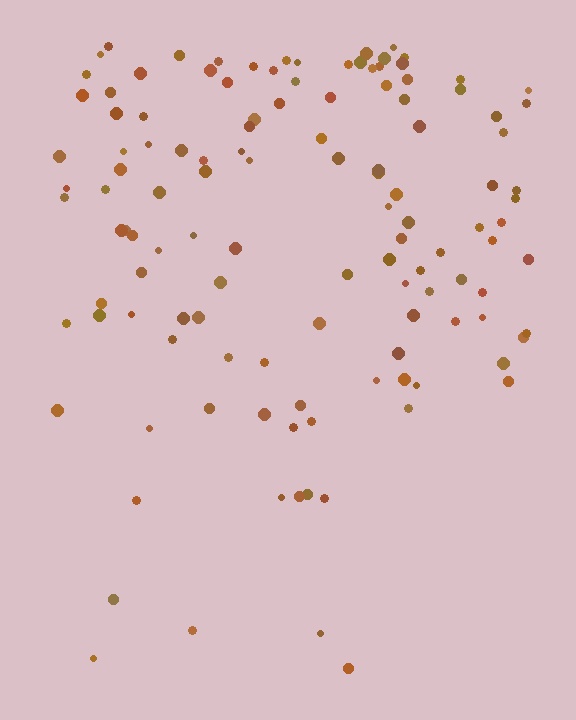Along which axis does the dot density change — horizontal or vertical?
Vertical.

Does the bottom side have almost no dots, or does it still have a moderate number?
Still a moderate number, just noticeably fewer than the top.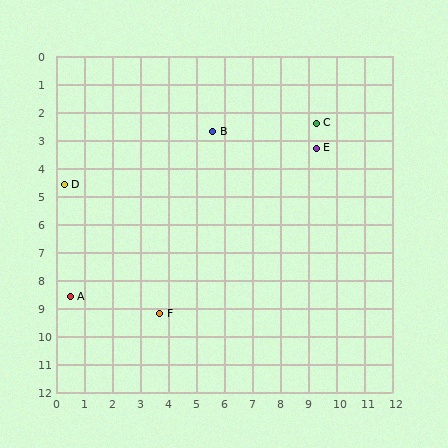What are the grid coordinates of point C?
Point C is at approximately (9.3, 2.4).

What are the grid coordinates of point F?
Point F is at approximately (3.7, 9.2).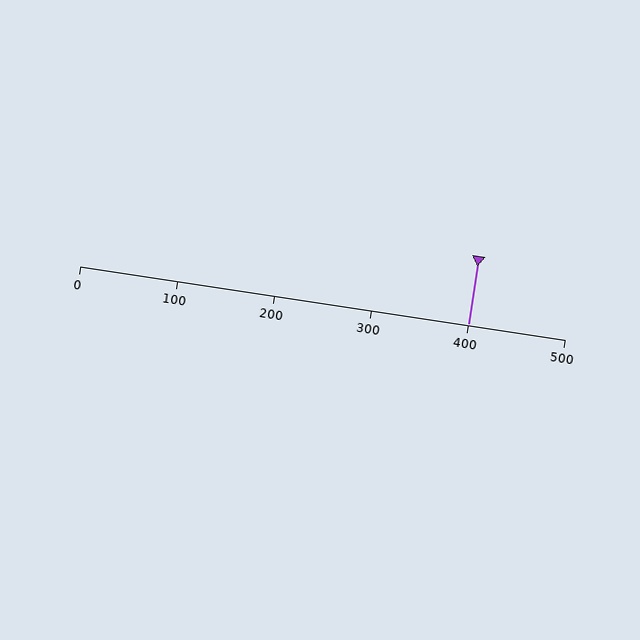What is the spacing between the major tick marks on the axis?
The major ticks are spaced 100 apart.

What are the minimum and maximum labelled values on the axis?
The axis runs from 0 to 500.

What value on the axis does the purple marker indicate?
The marker indicates approximately 400.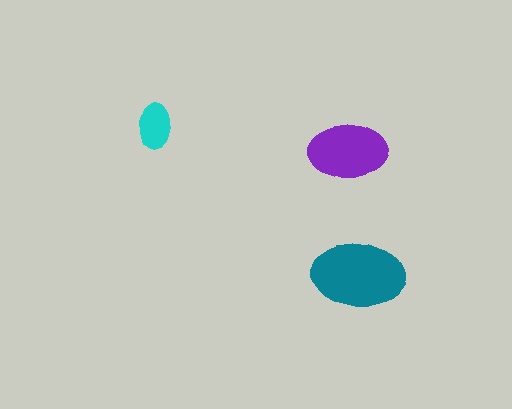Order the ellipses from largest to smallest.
the teal one, the purple one, the cyan one.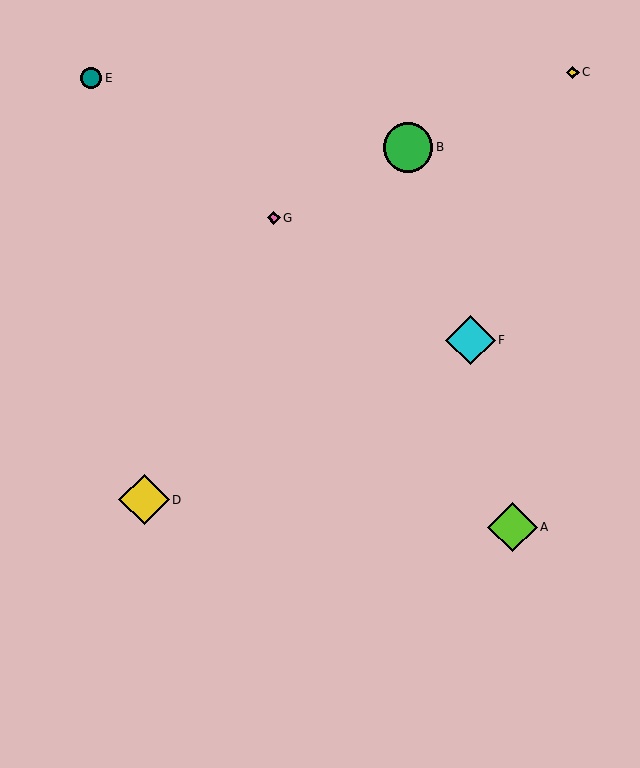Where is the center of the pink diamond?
The center of the pink diamond is at (274, 218).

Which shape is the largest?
The yellow diamond (labeled D) is the largest.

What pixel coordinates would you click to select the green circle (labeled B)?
Click at (408, 147) to select the green circle B.